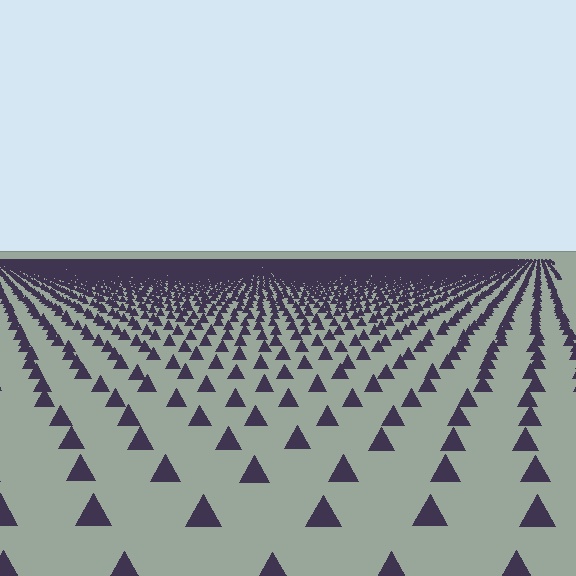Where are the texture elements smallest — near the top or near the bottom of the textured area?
Near the top.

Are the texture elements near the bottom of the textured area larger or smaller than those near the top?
Larger. Near the bottom, elements are closer to the viewer and appear at a bigger on-screen size.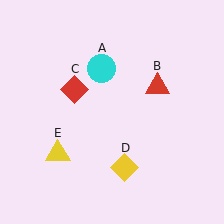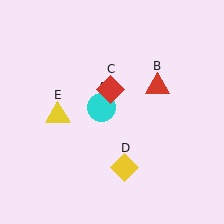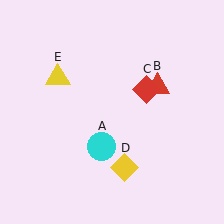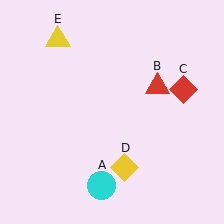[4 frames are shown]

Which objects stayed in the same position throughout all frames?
Red triangle (object B) and yellow diamond (object D) remained stationary.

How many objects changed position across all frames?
3 objects changed position: cyan circle (object A), red diamond (object C), yellow triangle (object E).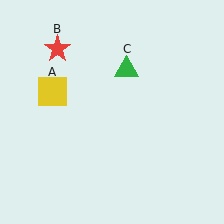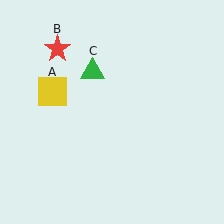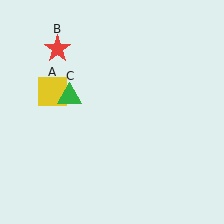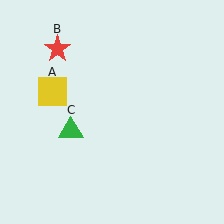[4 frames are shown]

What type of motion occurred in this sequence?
The green triangle (object C) rotated counterclockwise around the center of the scene.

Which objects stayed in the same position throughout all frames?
Yellow square (object A) and red star (object B) remained stationary.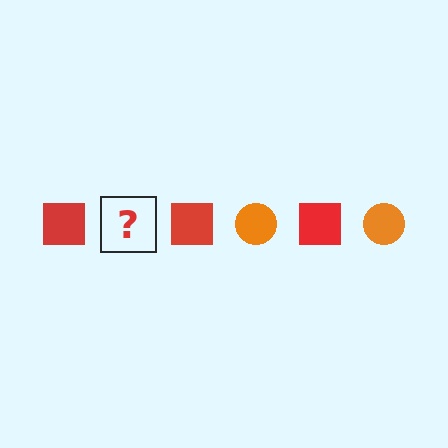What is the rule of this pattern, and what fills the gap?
The rule is that the pattern alternates between red square and orange circle. The gap should be filled with an orange circle.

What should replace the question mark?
The question mark should be replaced with an orange circle.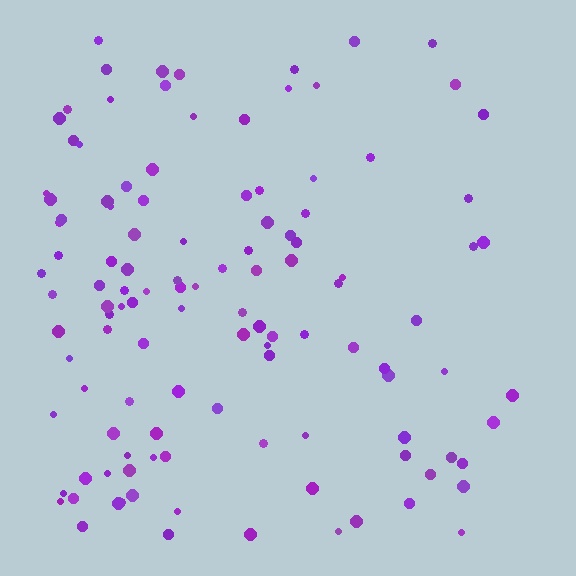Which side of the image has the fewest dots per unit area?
The right.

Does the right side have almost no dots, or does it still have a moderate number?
Still a moderate number, just noticeably fewer than the left.